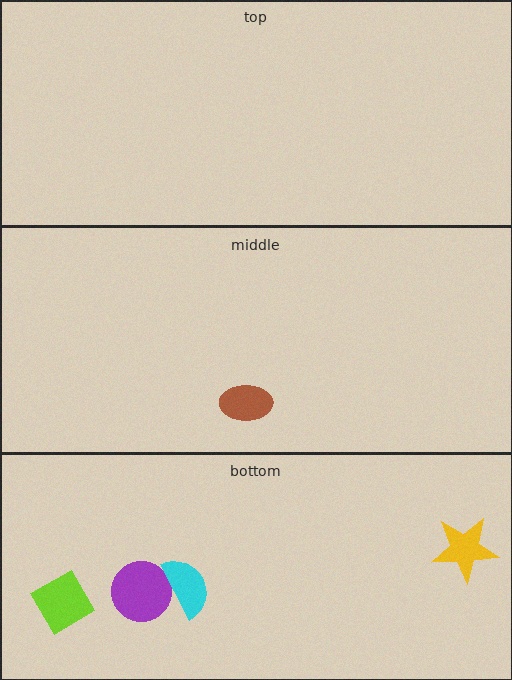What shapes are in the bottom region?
The yellow star, the purple circle, the lime diamond, the cyan semicircle.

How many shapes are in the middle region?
1.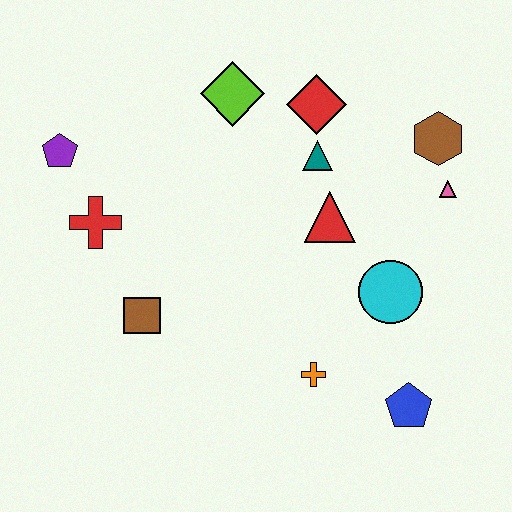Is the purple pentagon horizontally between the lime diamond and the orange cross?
No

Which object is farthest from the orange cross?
The purple pentagon is farthest from the orange cross.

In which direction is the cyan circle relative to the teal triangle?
The cyan circle is below the teal triangle.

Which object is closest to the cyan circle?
The red triangle is closest to the cyan circle.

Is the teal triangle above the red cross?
Yes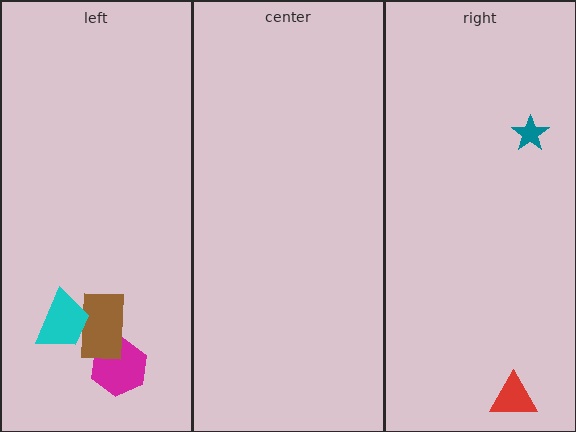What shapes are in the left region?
The magenta hexagon, the brown rectangle, the cyan trapezoid.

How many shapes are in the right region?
2.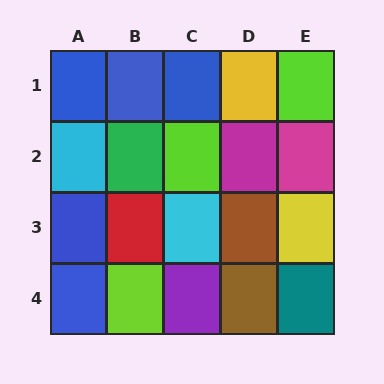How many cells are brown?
2 cells are brown.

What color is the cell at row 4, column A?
Blue.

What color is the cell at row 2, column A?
Cyan.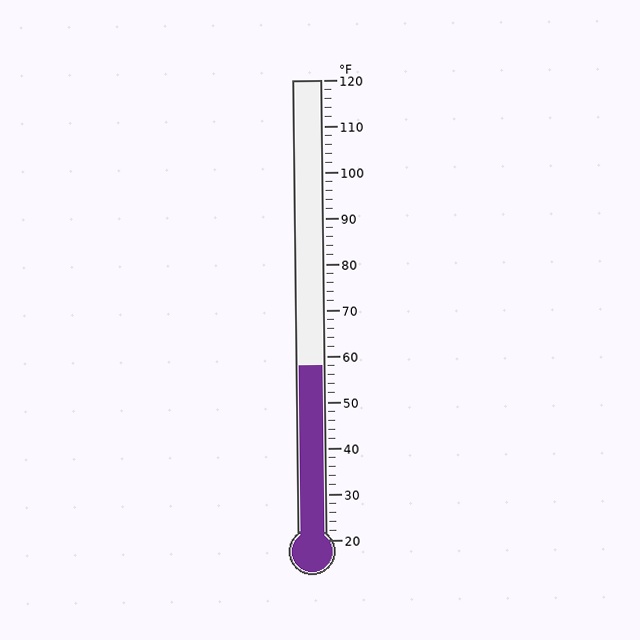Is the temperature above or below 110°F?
The temperature is below 110°F.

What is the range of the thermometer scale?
The thermometer scale ranges from 20°F to 120°F.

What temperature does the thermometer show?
The thermometer shows approximately 58°F.